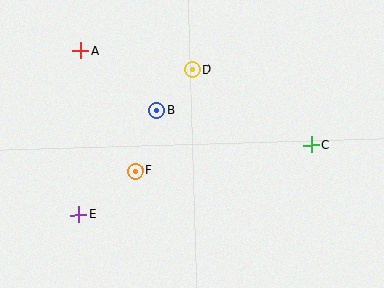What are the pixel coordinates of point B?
Point B is at (157, 110).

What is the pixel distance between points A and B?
The distance between A and B is 96 pixels.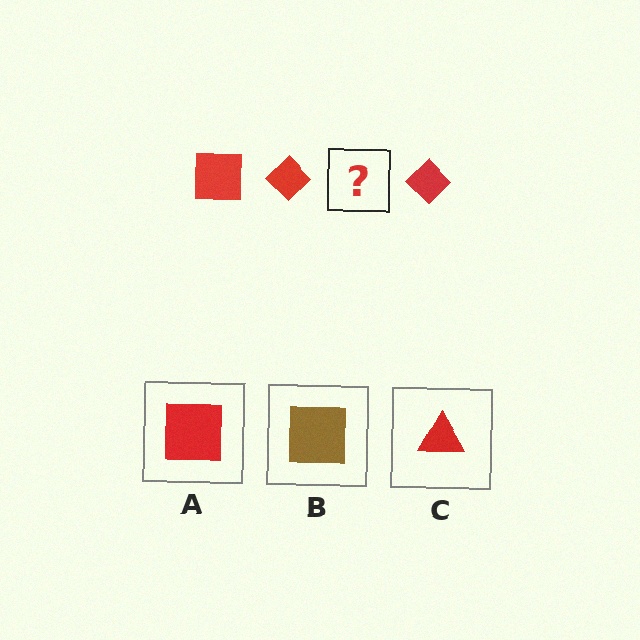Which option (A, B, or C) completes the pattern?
A.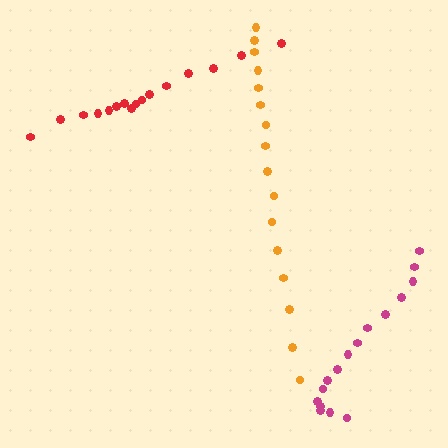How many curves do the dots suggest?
There are 3 distinct paths.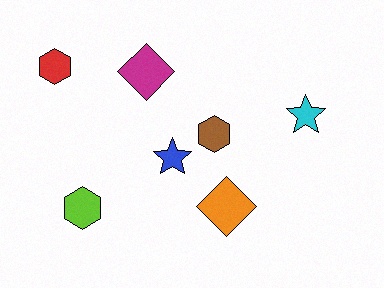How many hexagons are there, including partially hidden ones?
There are 3 hexagons.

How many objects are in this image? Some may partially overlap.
There are 7 objects.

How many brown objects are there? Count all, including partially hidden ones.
There is 1 brown object.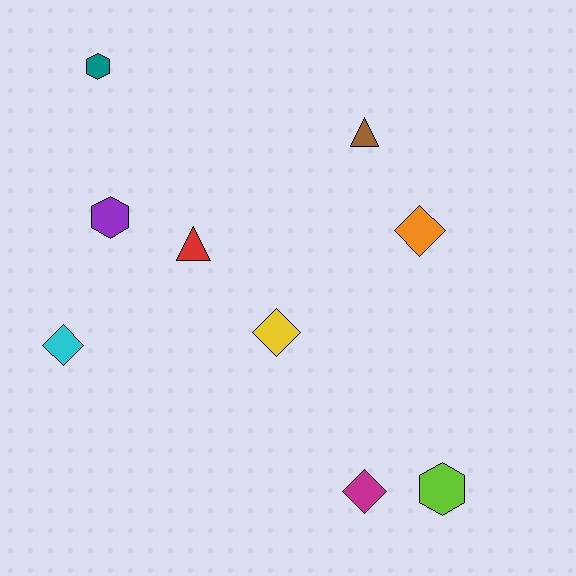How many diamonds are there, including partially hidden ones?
There are 4 diamonds.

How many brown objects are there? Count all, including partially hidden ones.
There is 1 brown object.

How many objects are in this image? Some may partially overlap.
There are 9 objects.